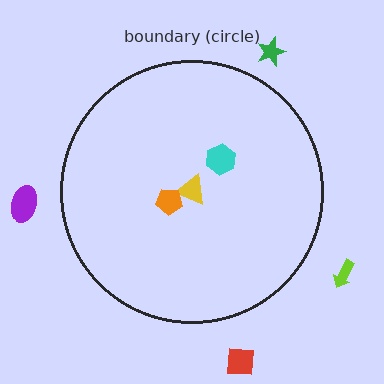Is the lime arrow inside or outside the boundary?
Outside.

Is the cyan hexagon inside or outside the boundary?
Inside.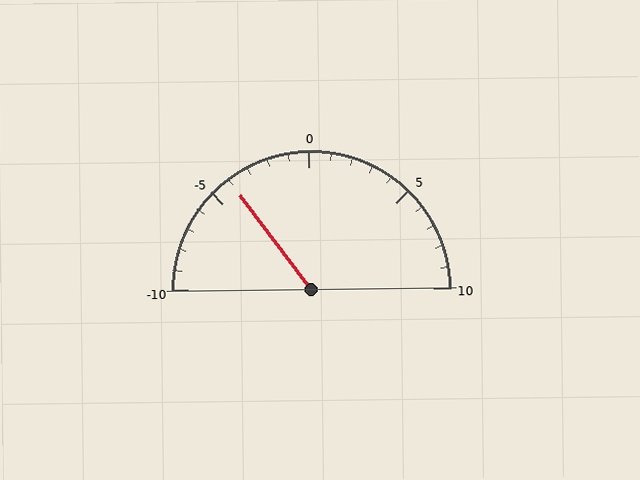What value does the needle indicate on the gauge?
The needle indicates approximately -4.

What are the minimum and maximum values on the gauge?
The gauge ranges from -10 to 10.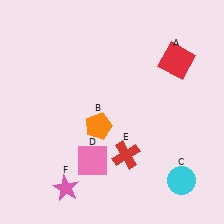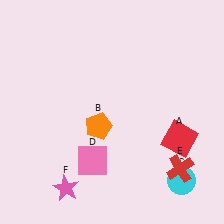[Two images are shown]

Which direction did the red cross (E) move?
The red cross (E) moved right.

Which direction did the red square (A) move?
The red square (A) moved down.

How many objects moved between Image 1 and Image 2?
2 objects moved between the two images.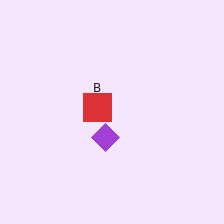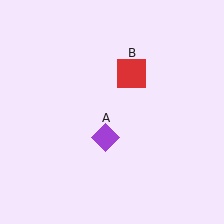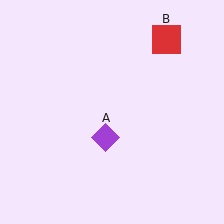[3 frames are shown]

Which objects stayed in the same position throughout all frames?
Purple diamond (object A) remained stationary.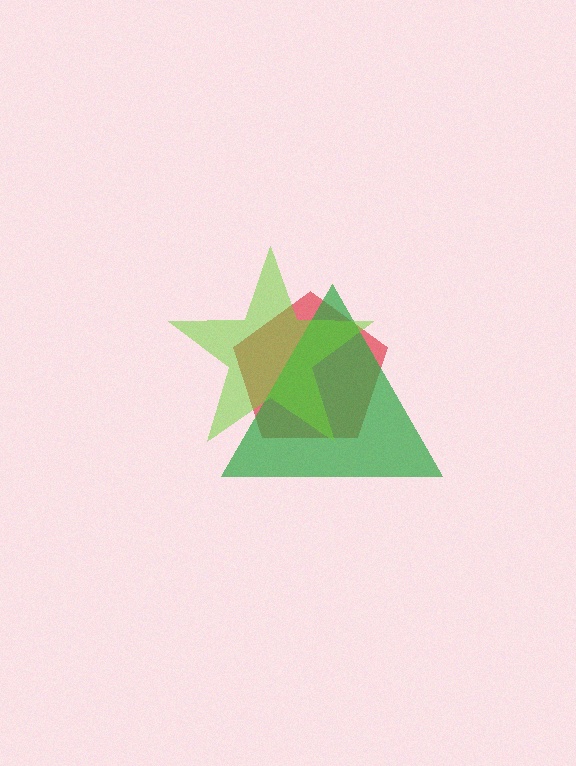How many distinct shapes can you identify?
There are 3 distinct shapes: a red pentagon, a green triangle, a lime star.